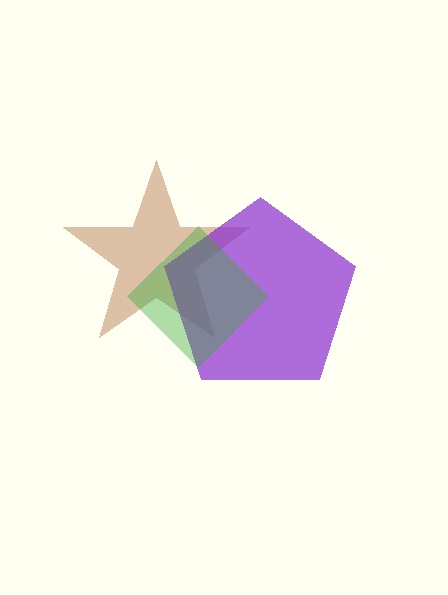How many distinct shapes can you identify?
There are 3 distinct shapes: a brown star, a purple pentagon, a green diamond.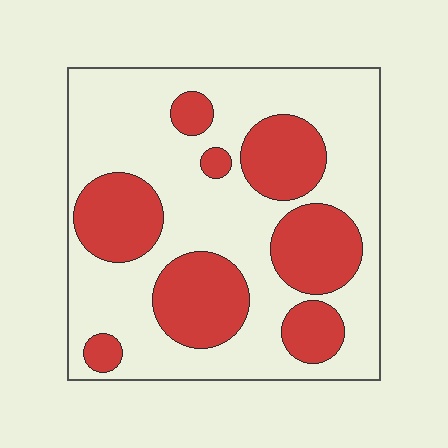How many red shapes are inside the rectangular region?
8.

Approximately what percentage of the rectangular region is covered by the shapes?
Approximately 35%.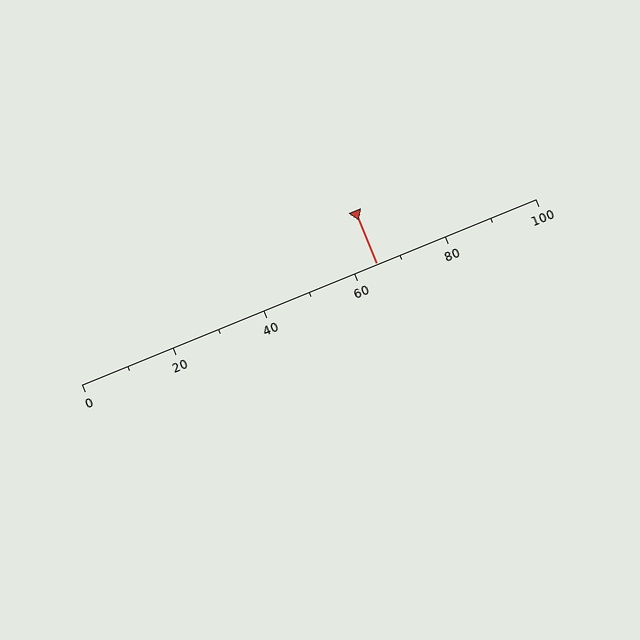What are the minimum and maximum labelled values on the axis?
The axis runs from 0 to 100.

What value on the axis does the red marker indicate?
The marker indicates approximately 65.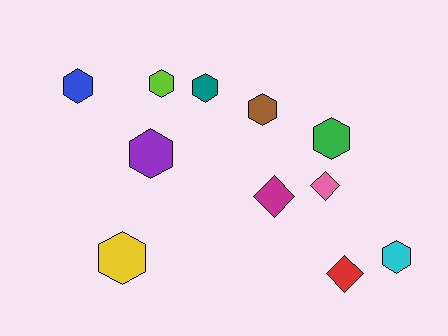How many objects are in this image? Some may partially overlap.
There are 11 objects.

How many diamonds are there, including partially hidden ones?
There are 3 diamonds.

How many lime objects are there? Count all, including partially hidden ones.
There is 1 lime object.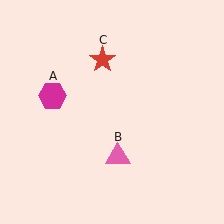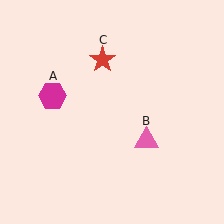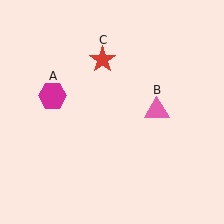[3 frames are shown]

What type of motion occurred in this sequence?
The pink triangle (object B) rotated counterclockwise around the center of the scene.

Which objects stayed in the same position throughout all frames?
Magenta hexagon (object A) and red star (object C) remained stationary.